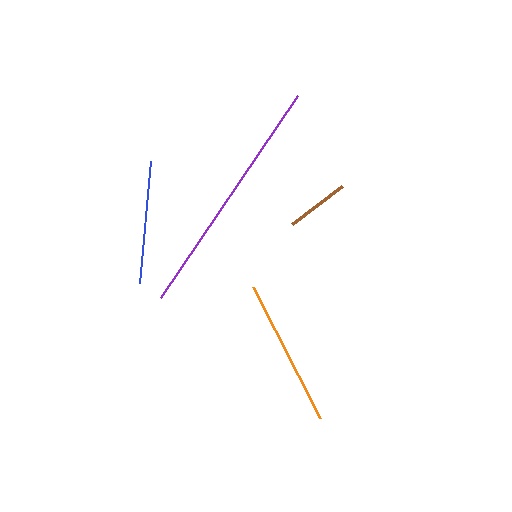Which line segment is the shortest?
The brown line is the shortest at approximately 63 pixels.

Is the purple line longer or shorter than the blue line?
The purple line is longer than the blue line.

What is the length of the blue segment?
The blue segment is approximately 122 pixels long.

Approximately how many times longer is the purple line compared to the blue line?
The purple line is approximately 2.0 times the length of the blue line.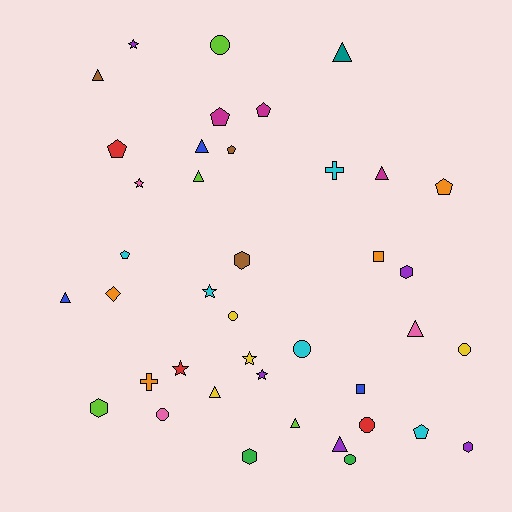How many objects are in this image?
There are 40 objects.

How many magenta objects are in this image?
There are 3 magenta objects.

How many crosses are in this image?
There are 2 crosses.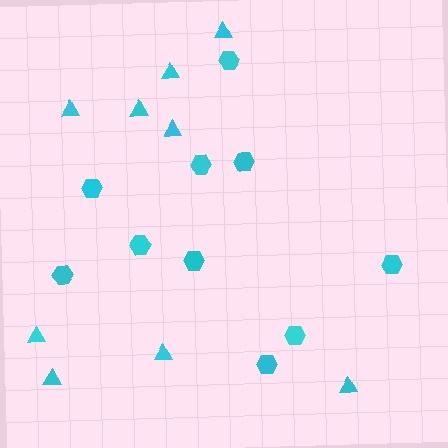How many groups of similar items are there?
There are 2 groups: one group of hexagons (10) and one group of triangles (9).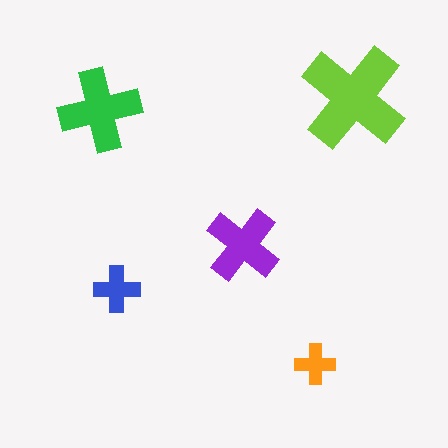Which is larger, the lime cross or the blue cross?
The lime one.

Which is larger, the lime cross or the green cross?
The lime one.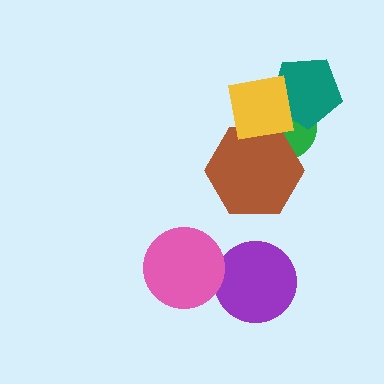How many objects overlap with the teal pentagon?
2 objects overlap with the teal pentagon.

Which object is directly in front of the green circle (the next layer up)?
The teal pentagon is directly in front of the green circle.